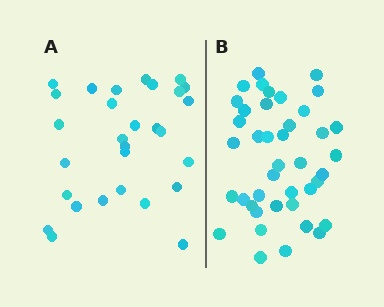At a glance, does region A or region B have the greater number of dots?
Region B (the right region) has more dots.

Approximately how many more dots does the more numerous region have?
Region B has roughly 12 or so more dots than region A.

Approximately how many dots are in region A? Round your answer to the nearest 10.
About 30 dots. (The exact count is 29, which rounds to 30.)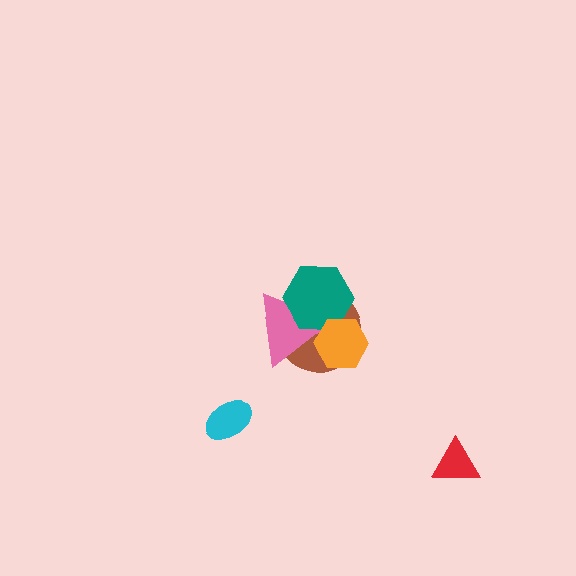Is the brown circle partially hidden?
Yes, it is partially covered by another shape.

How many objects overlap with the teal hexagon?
3 objects overlap with the teal hexagon.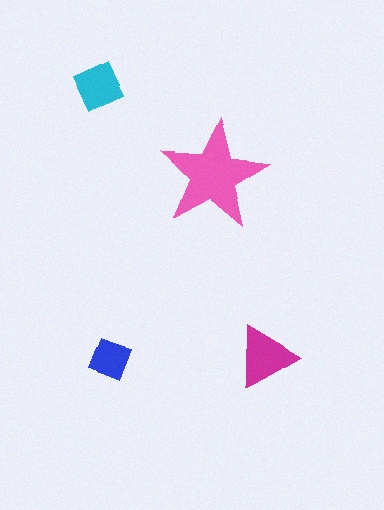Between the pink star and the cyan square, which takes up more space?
The pink star.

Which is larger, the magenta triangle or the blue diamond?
The magenta triangle.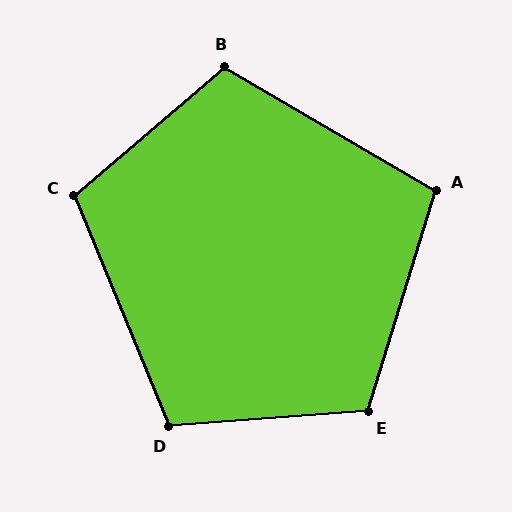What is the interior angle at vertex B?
Approximately 109 degrees (obtuse).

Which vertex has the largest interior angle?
E, at approximately 112 degrees.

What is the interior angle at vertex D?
Approximately 108 degrees (obtuse).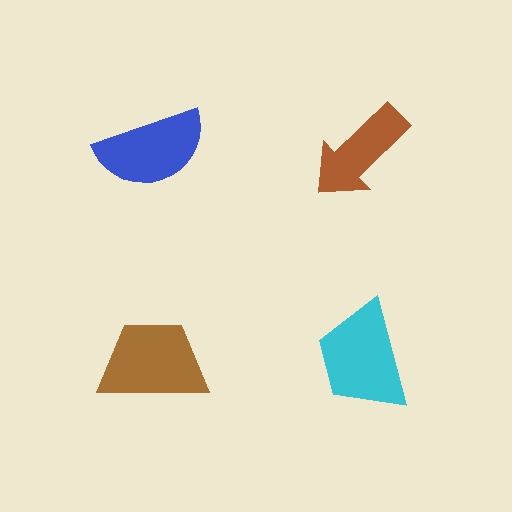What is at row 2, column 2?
A cyan trapezoid.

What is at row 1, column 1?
A blue semicircle.